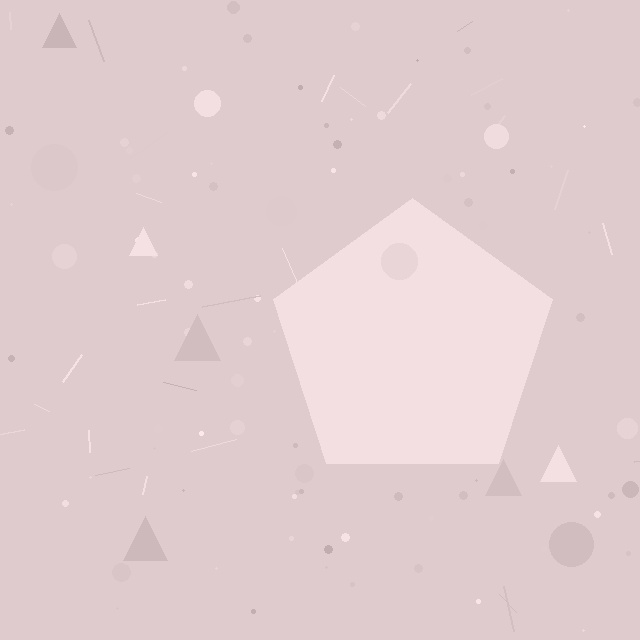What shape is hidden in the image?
A pentagon is hidden in the image.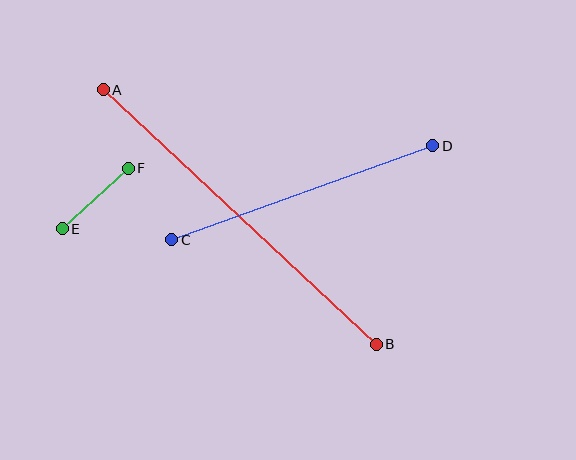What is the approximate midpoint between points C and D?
The midpoint is at approximately (302, 193) pixels.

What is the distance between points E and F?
The distance is approximately 89 pixels.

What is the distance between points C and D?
The distance is approximately 277 pixels.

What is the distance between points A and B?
The distance is approximately 373 pixels.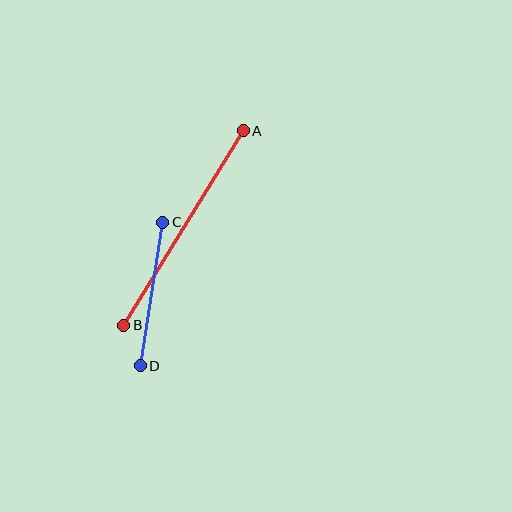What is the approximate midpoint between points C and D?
The midpoint is at approximately (152, 294) pixels.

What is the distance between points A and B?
The distance is approximately 228 pixels.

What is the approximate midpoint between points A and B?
The midpoint is at approximately (184, 228) pixels.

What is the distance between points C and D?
The distance is approximately 145 pixels.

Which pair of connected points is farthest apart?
Points A and B are farthest apart.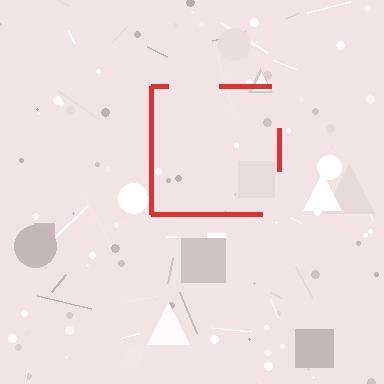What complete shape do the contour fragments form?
The contour fragments form a square.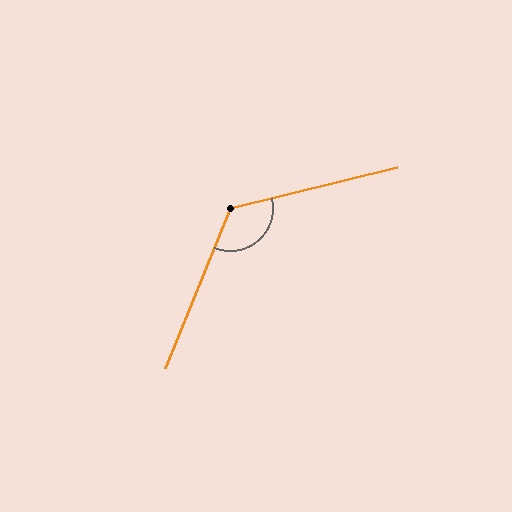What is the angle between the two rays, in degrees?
Approximately 126 degrees.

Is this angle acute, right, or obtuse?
It is obtuse.